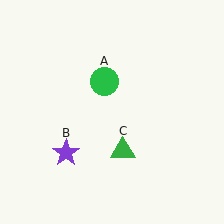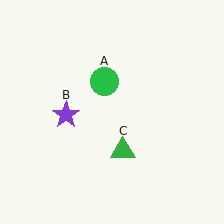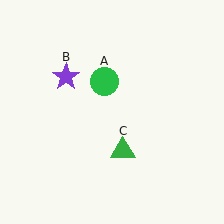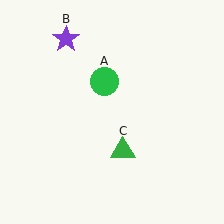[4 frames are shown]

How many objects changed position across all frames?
1 object changed position: purple star (object B).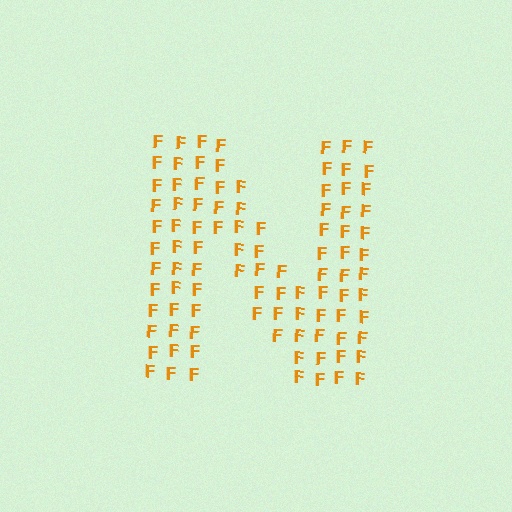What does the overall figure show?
The overall figure shows the letter N.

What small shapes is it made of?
It is made of small letter F's.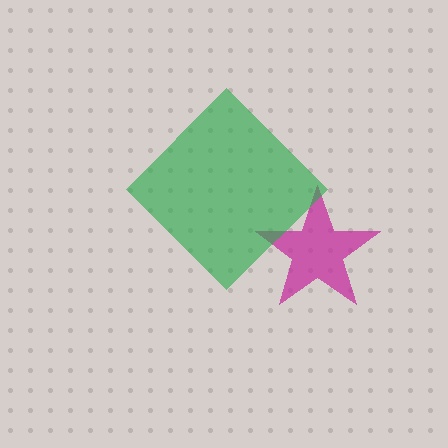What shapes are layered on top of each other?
The layered shapes are: a magenta star, a green diamond.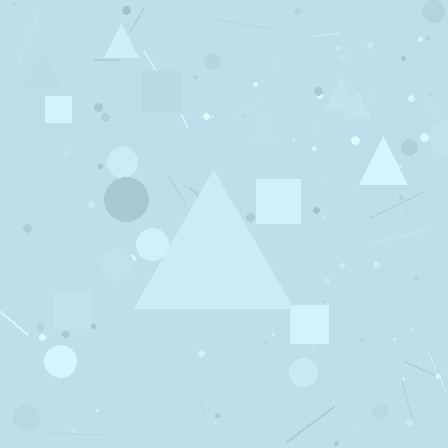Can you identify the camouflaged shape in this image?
The camouflaged shape is a triangle.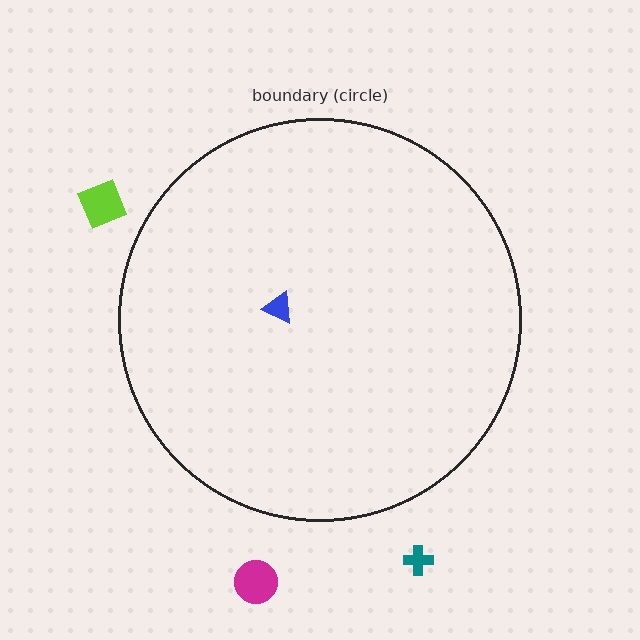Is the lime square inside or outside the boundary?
Outside.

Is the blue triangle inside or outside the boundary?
Inside.